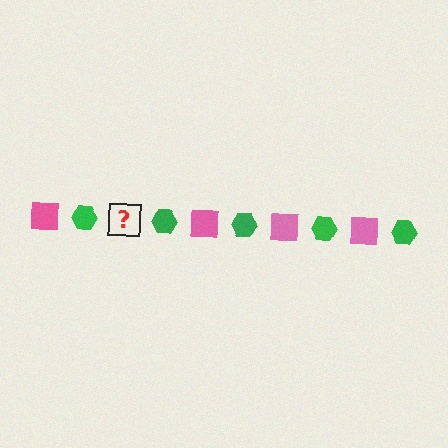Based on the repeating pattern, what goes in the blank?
The blank should be a pink square.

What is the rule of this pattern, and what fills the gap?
The rule is that the pattern alternates between pink square and green hexagon. The gap should be filled with a pink square.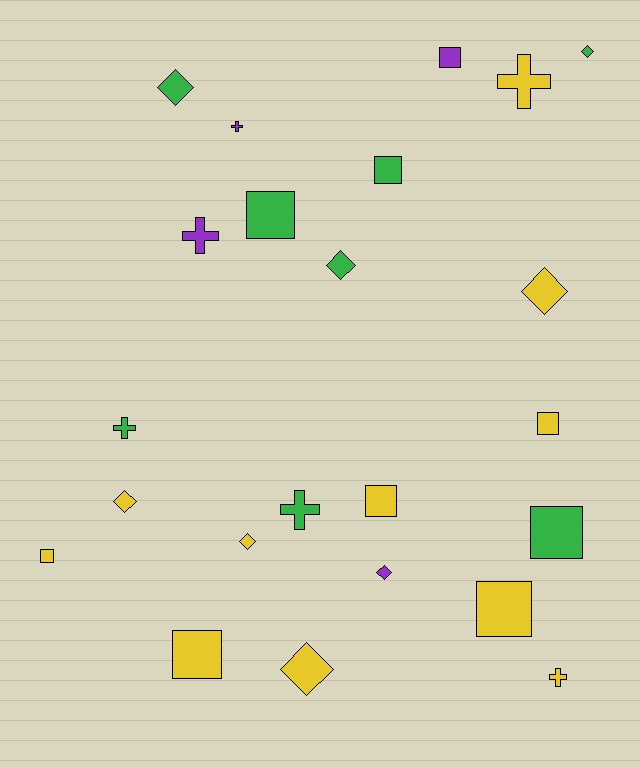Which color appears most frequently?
Yellow, with 11 objects.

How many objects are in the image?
There are 23 objects.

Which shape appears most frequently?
Square, with 9 objects.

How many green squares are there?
There are 3 green squares.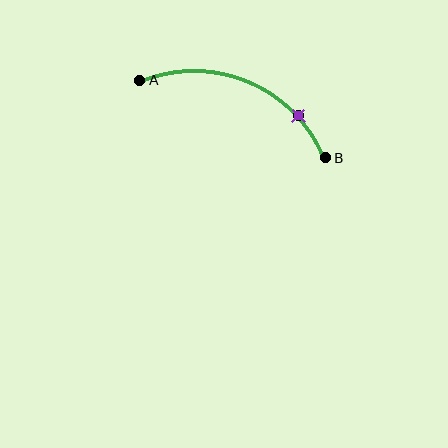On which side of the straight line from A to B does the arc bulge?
The arc bulges above the straight line connecting A and B.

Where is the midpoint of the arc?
The arc midpoint is the point on the curve farthest from the straight line joining A and B. It sits above that line.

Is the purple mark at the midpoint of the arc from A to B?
No. The purple mark lies on the arc but is closer to endpoint B. The arc midpoint would be at the point on the curve equidistant along the arc from both A and B.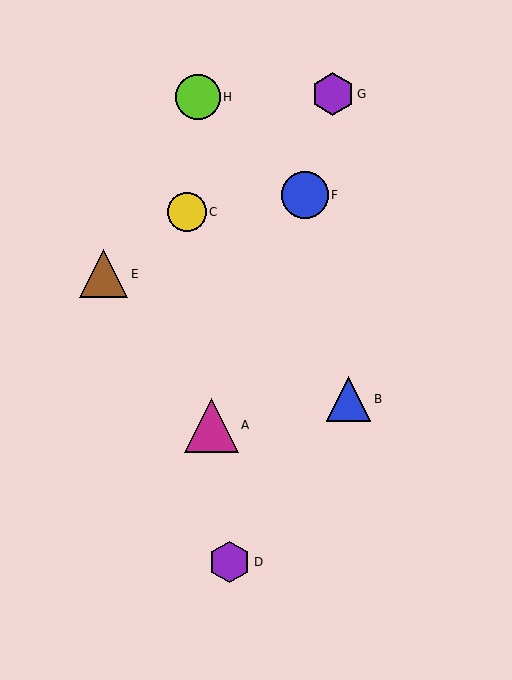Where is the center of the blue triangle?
The center of the blue triangle is at (348, 399).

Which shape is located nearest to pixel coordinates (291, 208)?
The blue circle (labeled F) at (305, 195) is nearest to that location.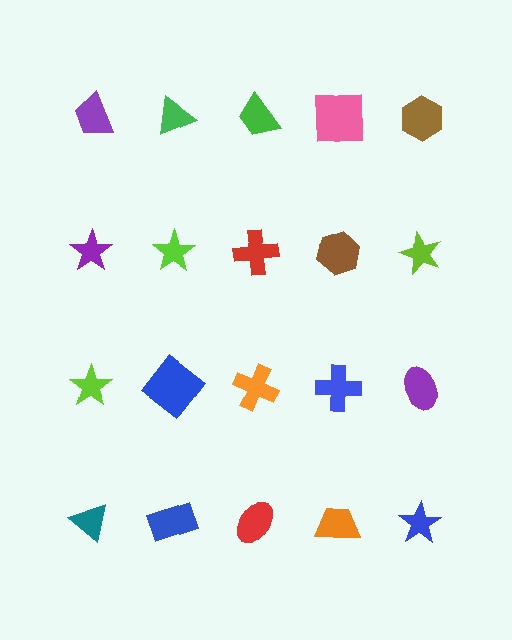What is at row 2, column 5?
A lime star.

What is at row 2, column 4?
A brown hexagon.